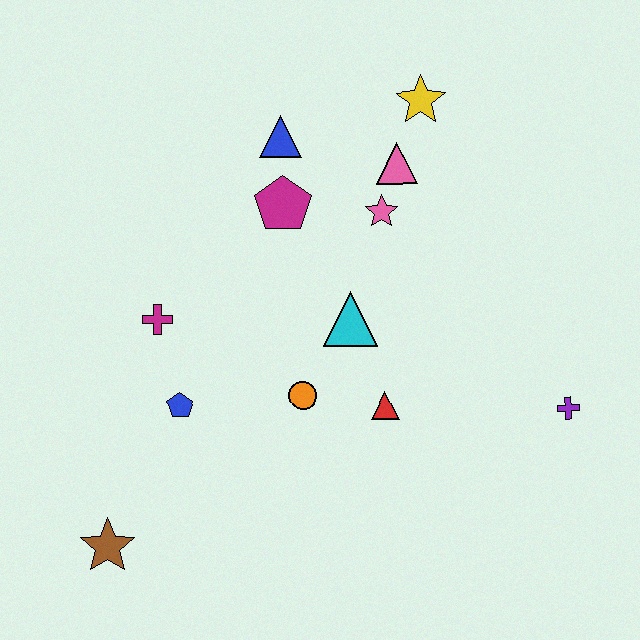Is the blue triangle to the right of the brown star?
Yes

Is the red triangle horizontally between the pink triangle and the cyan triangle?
Yes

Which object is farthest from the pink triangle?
The brown star is farthest from the pink triangle.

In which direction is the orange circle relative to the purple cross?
The orange circle is to the left of the purple cross.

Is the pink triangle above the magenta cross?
Yes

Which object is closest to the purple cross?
The red triangle is closest to the purple cross.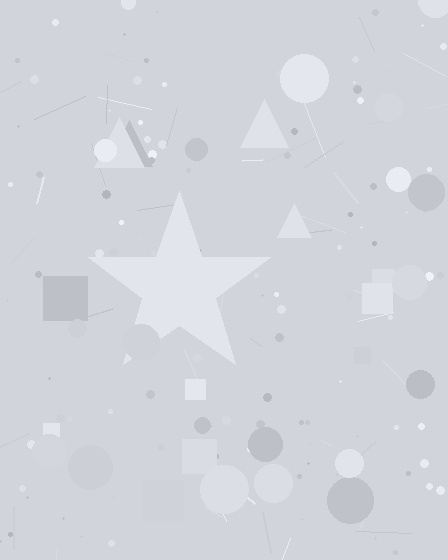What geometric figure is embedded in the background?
A star is embedded in the background.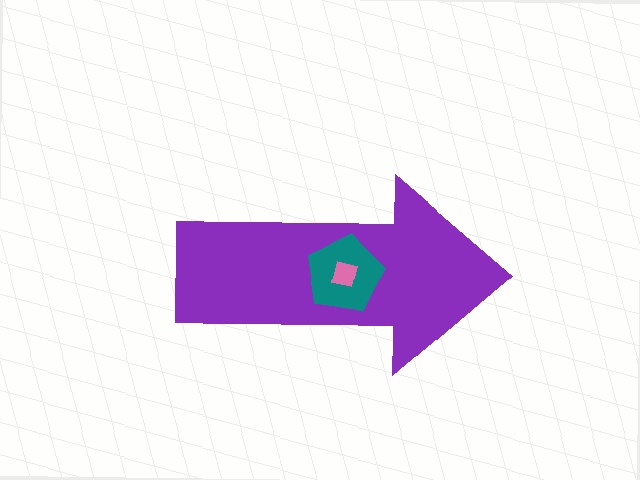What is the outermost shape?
The purple arrow.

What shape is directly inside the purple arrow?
The teal pentagon.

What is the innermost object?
The pink square.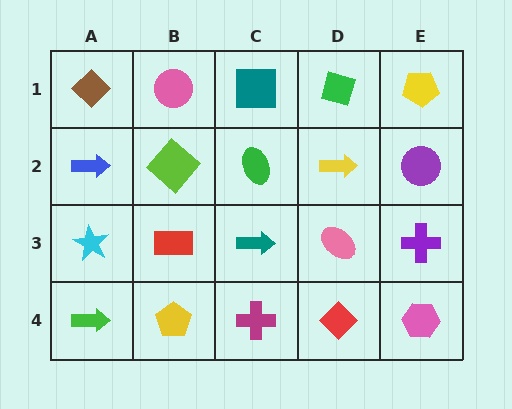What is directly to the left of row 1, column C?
A pink circle.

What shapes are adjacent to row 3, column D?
A yellow arrow (row 2, column D), a red diamond (row 4, column D), a teal arrow (row 3, column C), a purple cross (row 3, column E).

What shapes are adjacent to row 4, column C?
A teal arrow (row 3, column C), a yellow pentagon (row 4, column B), a red diamond (row 4, column D).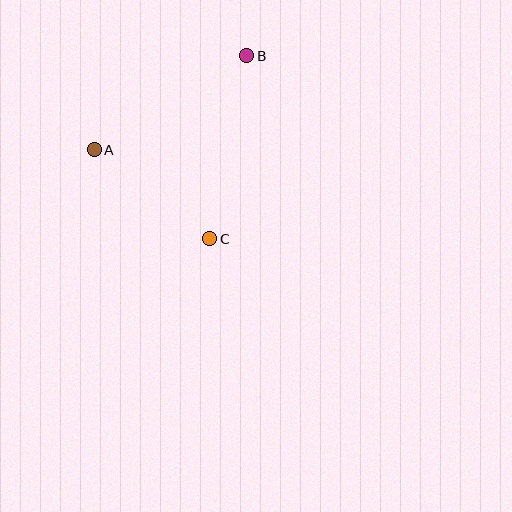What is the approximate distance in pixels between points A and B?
The distance between A and B is approximately 179 pixels.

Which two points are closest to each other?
Points A and C are closest to each other.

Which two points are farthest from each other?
Points B and C are farthest from each other.